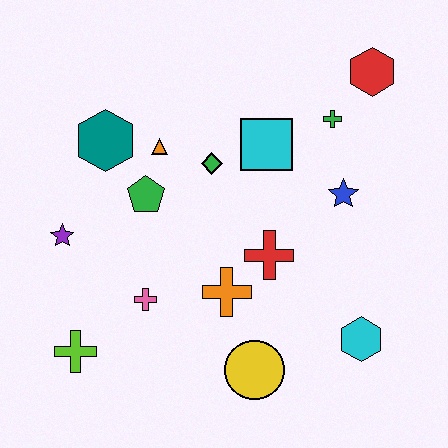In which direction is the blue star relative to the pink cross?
The blue star is to the right of the pink cross.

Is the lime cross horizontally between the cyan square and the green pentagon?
No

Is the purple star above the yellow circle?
Yes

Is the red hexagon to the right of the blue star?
Yes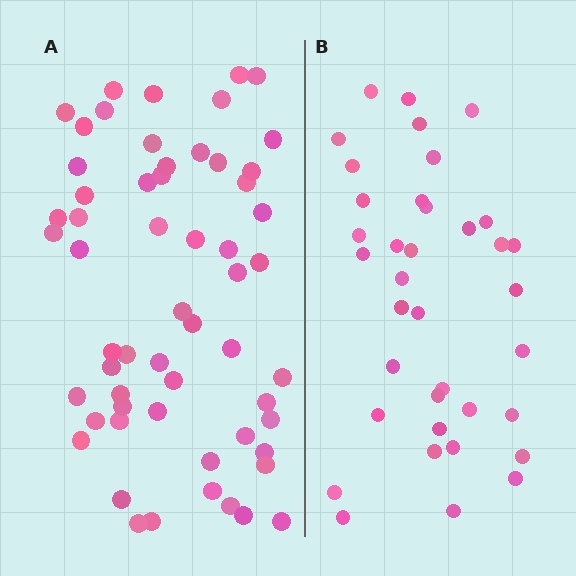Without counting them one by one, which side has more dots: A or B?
Region A (the left region) has more dots.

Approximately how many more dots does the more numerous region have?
Region A has approximately 20 more dots than region B.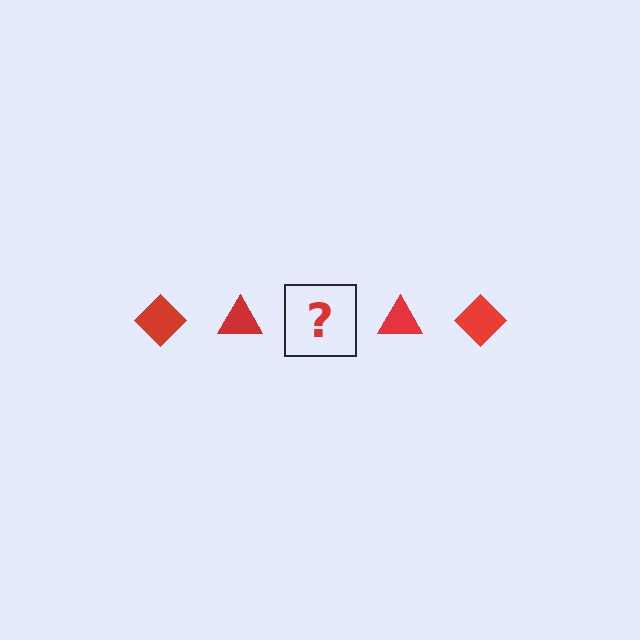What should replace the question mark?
The question mark should be replaced with a red diamond.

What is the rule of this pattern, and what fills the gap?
The rule is that the pattern cycles through diamond, triangle shapes in red. The gap should be filled with a red diamond.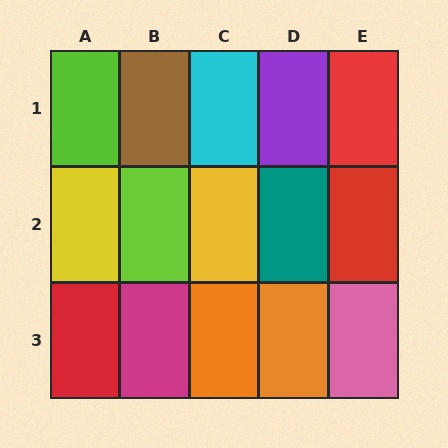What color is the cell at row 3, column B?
Magenta.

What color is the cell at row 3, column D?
Orange.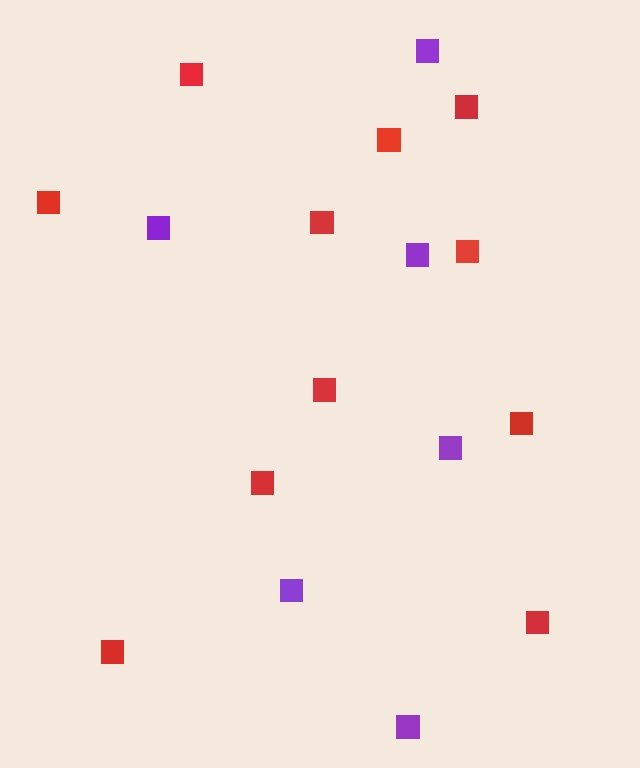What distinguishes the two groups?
There are 2 groups: one group of red squares (11) and one group of purple squares (6).